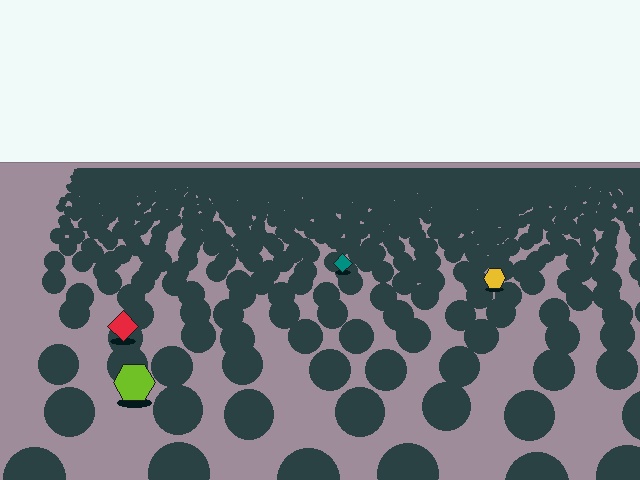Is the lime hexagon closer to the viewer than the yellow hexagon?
Yes. The lime hexagon is closer — you can tell from the texture gradient: the ground texture is coarser near it.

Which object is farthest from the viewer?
The teal diamond is farthest from the viewer. It appears smaller and the ground texture around it is denser.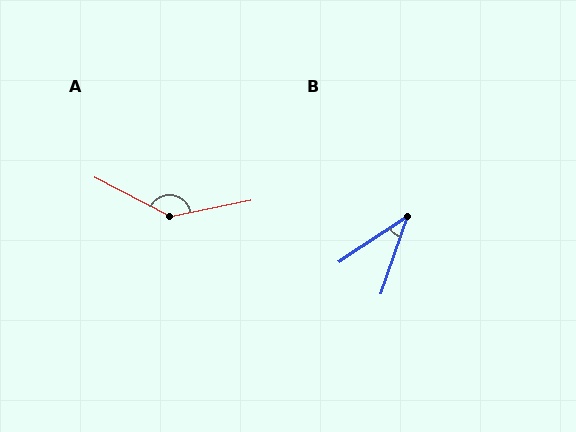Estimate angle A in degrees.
Approximately 142 degrees.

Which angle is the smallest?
B, at approximately 38 degrees.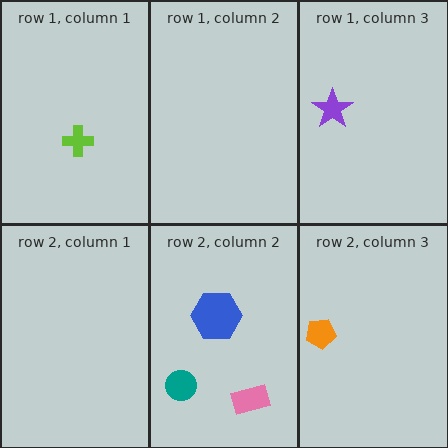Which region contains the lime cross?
The row 1, column 1 region.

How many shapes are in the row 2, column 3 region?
1.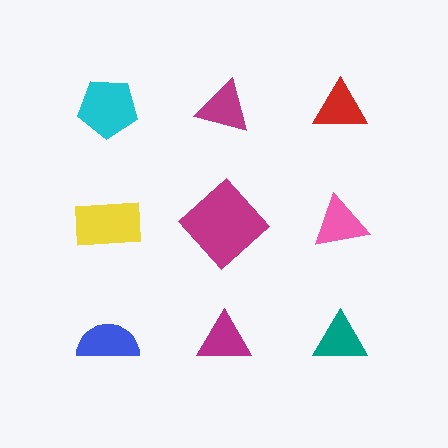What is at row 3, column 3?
A teal triangle.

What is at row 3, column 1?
A blue semicircle.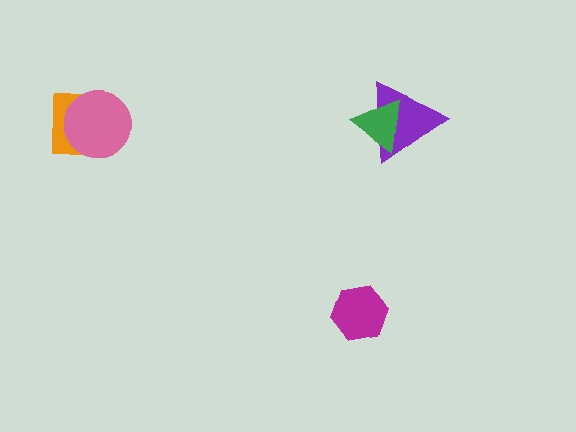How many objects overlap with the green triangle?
1 object overlaps with the green triangle.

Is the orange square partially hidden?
Yes, it is partially covered by another shape.